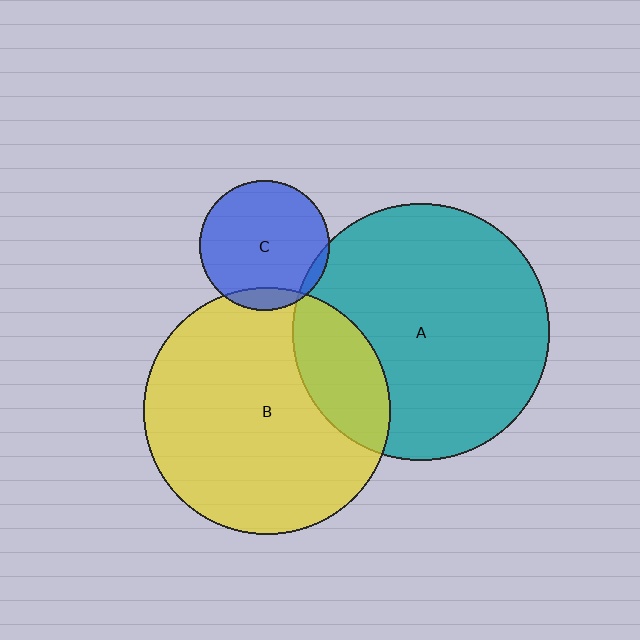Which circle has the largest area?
Circle A (teal).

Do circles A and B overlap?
Yes.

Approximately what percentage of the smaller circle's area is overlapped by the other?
Approximately 20%.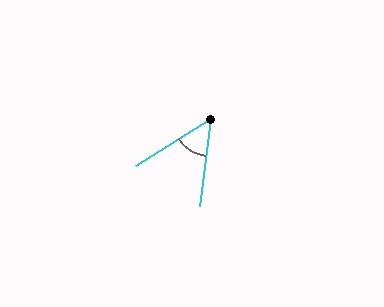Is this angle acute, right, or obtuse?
It is acute.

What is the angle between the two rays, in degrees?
Approximately 50 degrees.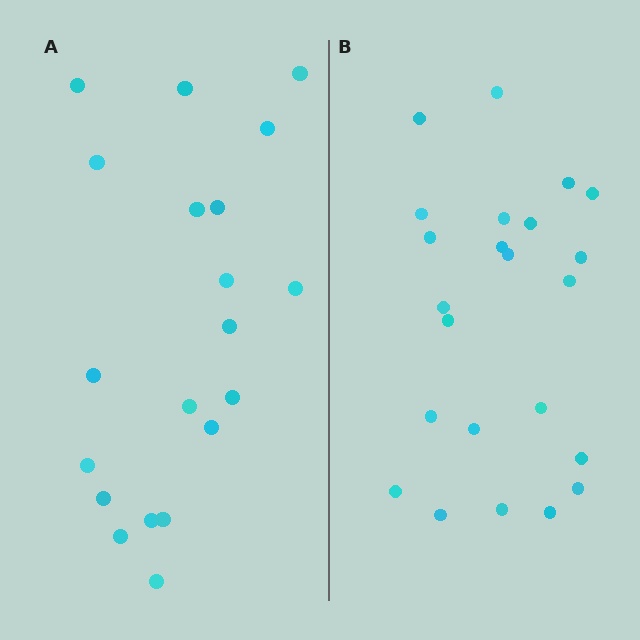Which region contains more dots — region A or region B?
Region B (the right region) has more dots.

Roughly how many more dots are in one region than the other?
Region B has just a few more — roughly 2 or 3 more dots than region A.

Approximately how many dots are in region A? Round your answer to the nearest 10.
About 20 dots.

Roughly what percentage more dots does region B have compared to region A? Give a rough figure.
About 15% more.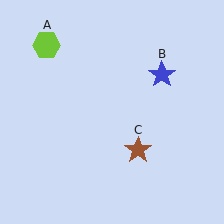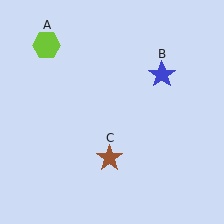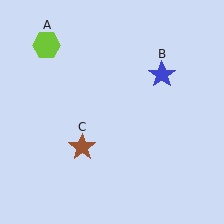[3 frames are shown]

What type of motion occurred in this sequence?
The brown star (object C) rotated clockwise around the center of the scene.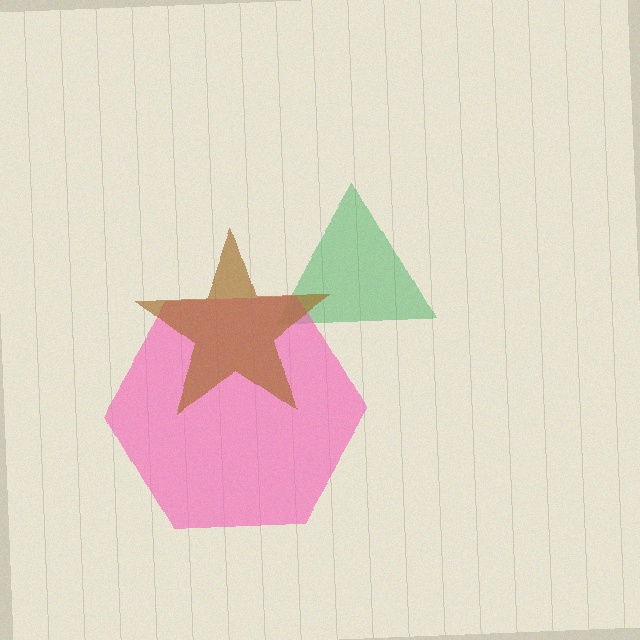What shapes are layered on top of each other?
The layered shapes are: a green triangle, a pink hexagon, a brown star.